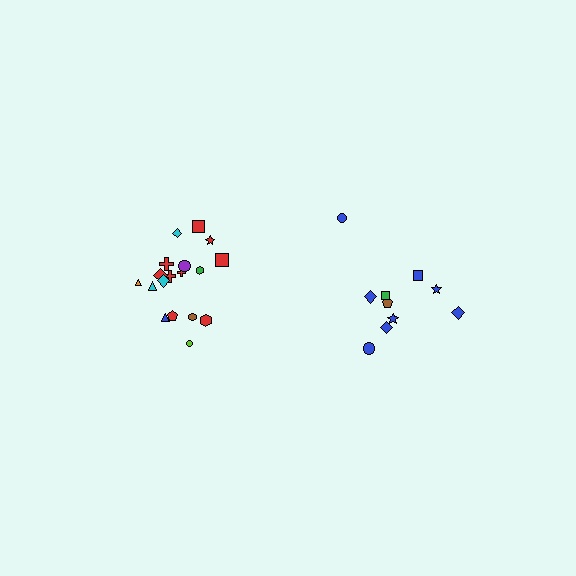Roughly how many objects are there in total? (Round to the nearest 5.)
Roughly 30 objects in total.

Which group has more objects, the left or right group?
The left group.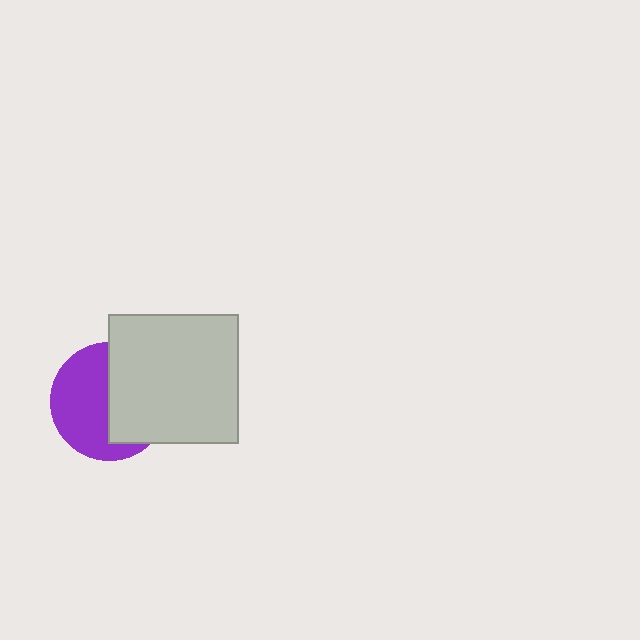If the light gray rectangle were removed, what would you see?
You would see the complete purple circle.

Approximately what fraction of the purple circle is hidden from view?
Roughly 47% of the purple circle is hidden behind the light gray rectangle.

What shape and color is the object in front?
The object in front is a light gray rectangle.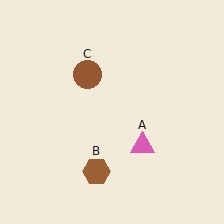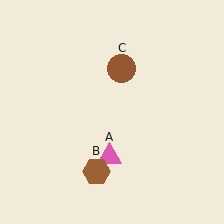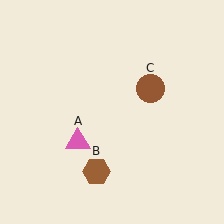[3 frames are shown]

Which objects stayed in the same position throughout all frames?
Brown hexagon (object B) remained stationary.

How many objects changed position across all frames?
2 objects changed position: pink triangle (object A), brown circle (object C).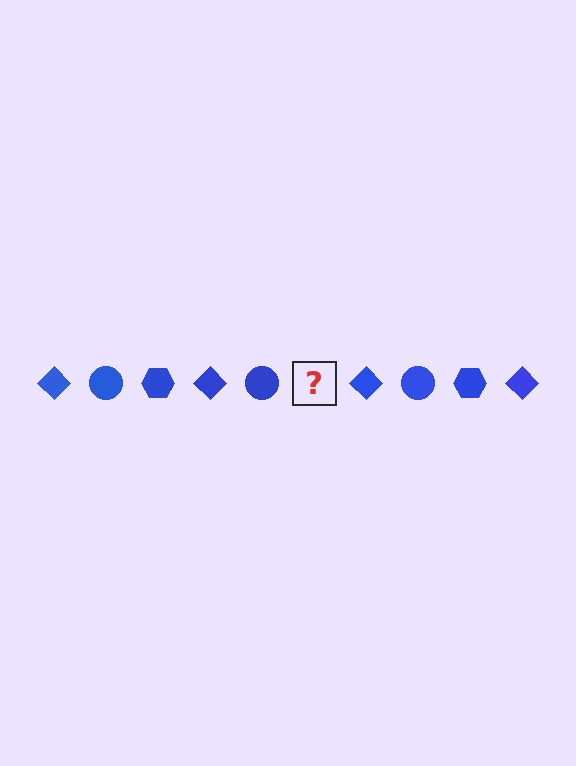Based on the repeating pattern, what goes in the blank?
The blank should be a blue hexagon.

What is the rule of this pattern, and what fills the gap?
The rule is that the pattern cycles through diamond, circle, hexagon shapes in blue. The gap should be filled with a blue hexagon.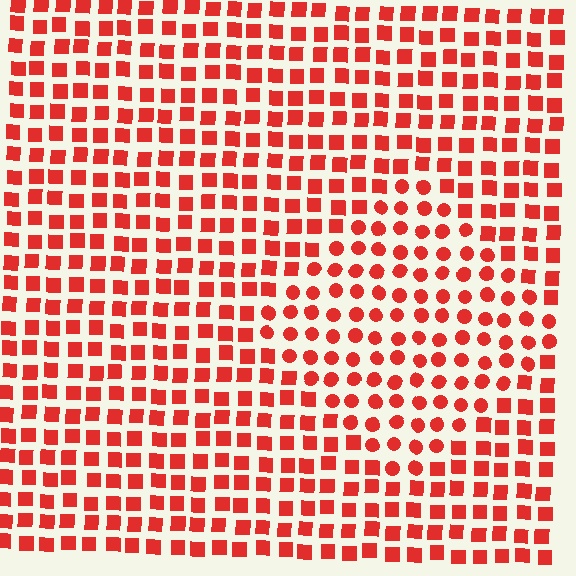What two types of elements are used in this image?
The image uses circles inside the diamond region and squares outside it.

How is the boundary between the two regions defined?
The boundary is defined by a change in element shape: circles inside vs. squares outside. All elements share the same color and spacing.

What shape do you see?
I see a diamond.